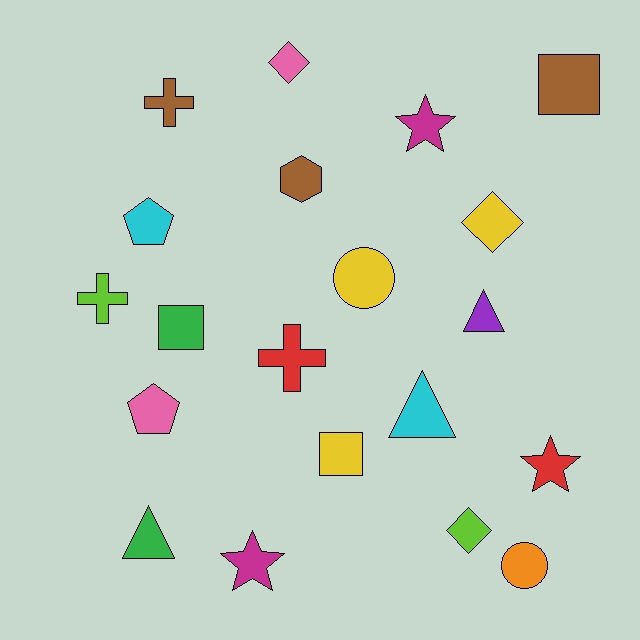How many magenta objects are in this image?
There are 2 magenta objects.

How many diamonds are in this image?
There are 3 diamonds.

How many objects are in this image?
There are 20 objects.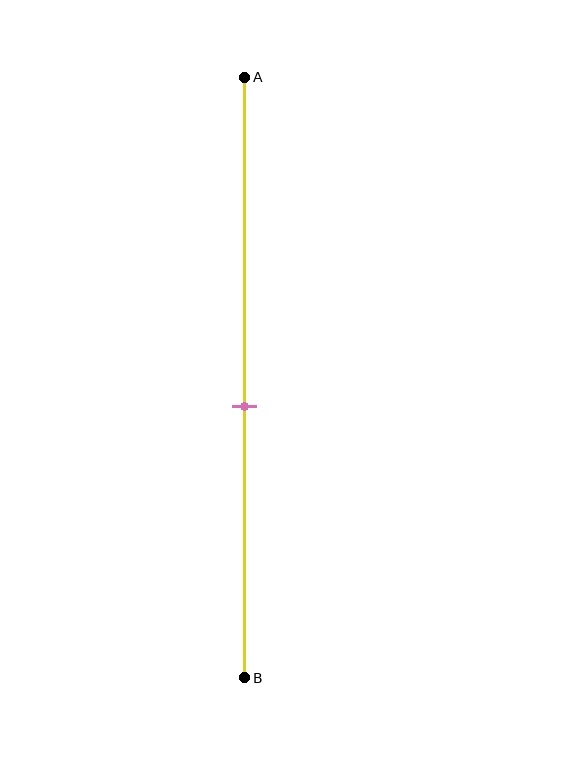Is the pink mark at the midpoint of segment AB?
No, the mark is at about 55% from A, not at the 50% midpoint.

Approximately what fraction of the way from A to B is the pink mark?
The pink mark is approximately 55% of the way from A to B.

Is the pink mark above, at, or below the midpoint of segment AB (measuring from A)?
The pink mark is below the midpoint of segment AB.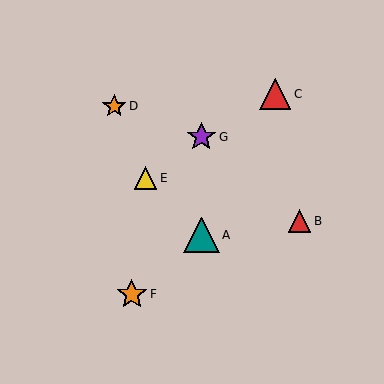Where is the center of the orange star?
The center of the orange star is at (132, 294).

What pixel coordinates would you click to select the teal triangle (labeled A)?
Click at (201, 235) to select the teal triangle A.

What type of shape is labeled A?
Shape A is a teal triangle.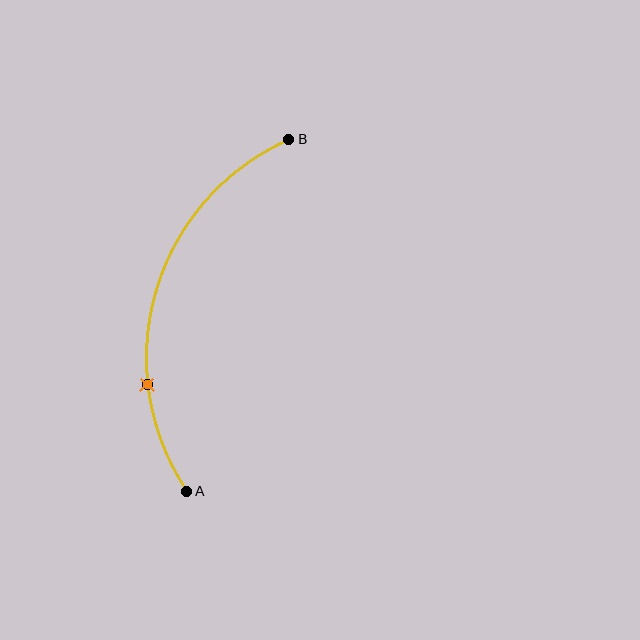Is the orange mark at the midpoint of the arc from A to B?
No. The orange mark lies on the arc but is closer to endpoint A. The arc midpoint would be at the point on the curve equidistant along the arc from both A and B.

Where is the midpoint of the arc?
The arc midpoint is the point on the curve farthest from the straight line joining A and B. It sits to the left of that line.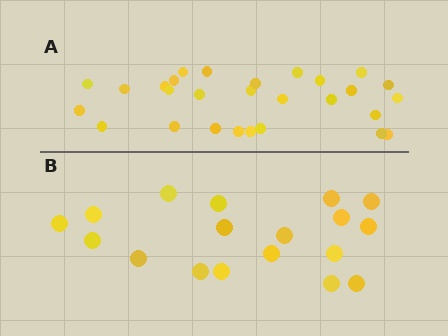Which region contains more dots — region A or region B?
Region A (the top region) has more dots.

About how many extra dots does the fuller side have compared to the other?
Region A has roughly 10 or so more dots than region B.